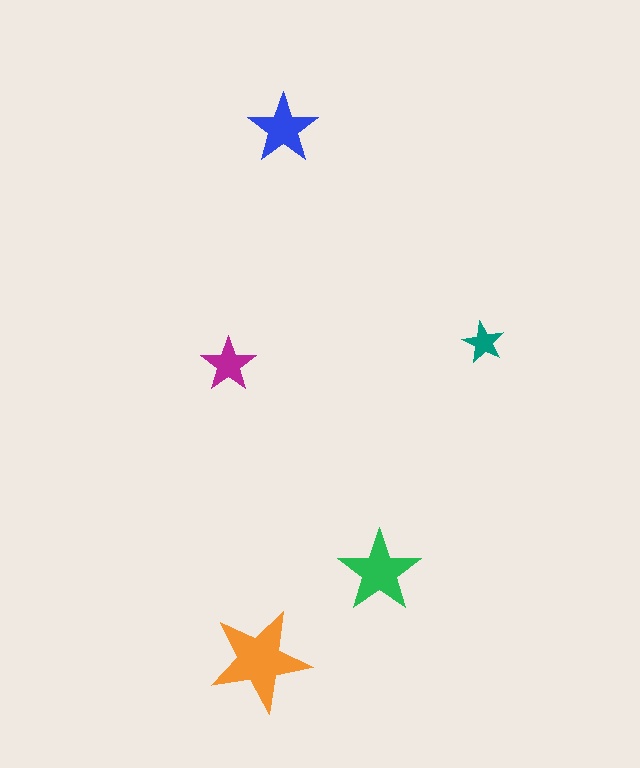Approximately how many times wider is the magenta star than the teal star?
About 1.5 times wider.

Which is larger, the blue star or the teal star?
The blue one.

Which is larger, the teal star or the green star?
The green one.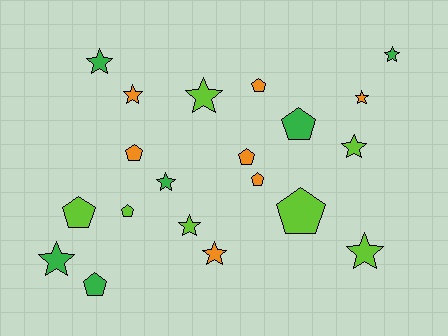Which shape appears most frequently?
Star, with 11 objects.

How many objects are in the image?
There are 20 objects.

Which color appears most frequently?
Orange, with 7 objects.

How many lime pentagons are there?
There are 3 lime pentagons.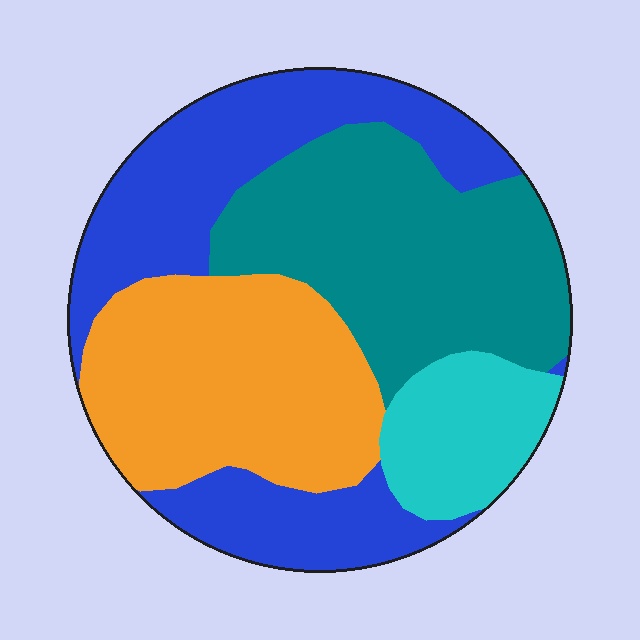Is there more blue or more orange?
Blue.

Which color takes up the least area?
Cyan, at roughly 10%.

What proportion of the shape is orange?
Orange covers 27% of the shape.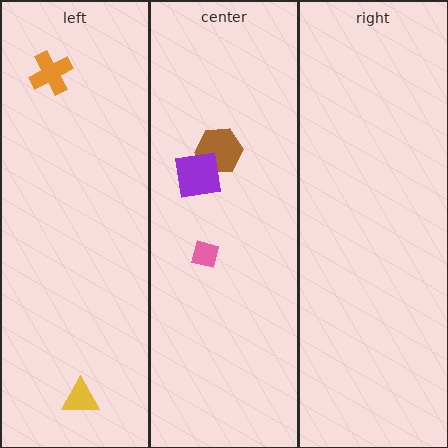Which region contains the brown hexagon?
The center region.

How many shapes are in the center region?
3.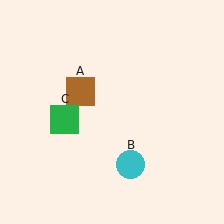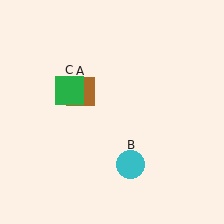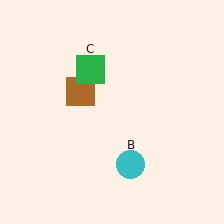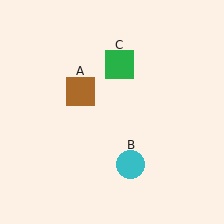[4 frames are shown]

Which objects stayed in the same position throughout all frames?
Brown square (object A) and cyan circle (object B) remained stationary.